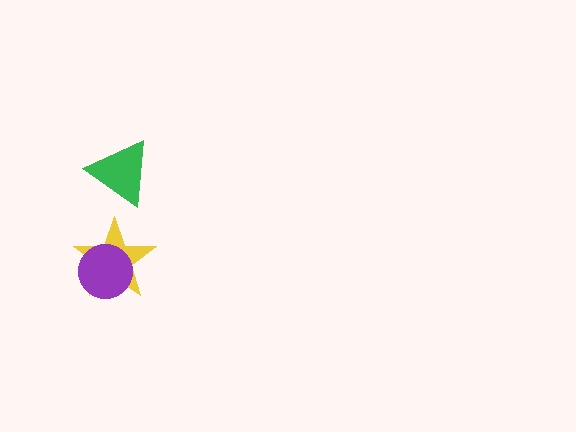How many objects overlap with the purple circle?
1 object overlaps with the purple circle.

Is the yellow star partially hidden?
Yes, it is partially covered by another shape.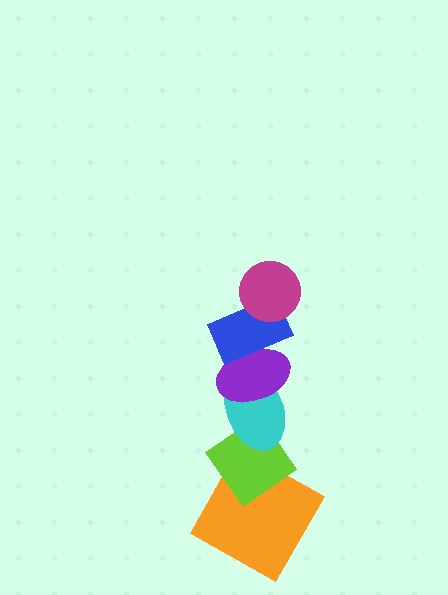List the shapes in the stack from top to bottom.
From top to bottom: the magenta circle, the blue rectangle, the purple ellipse, the cyan ellipse, the lime diamond, the orange square.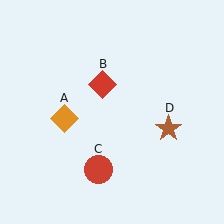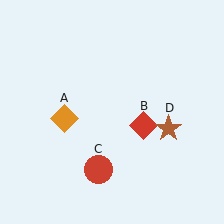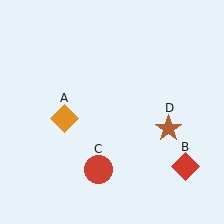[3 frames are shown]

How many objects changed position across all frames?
1 object changed position: red diamond (object B).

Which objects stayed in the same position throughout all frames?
Orange diamond (object A) and red circle (object C) and brown star (object D) remained stationary.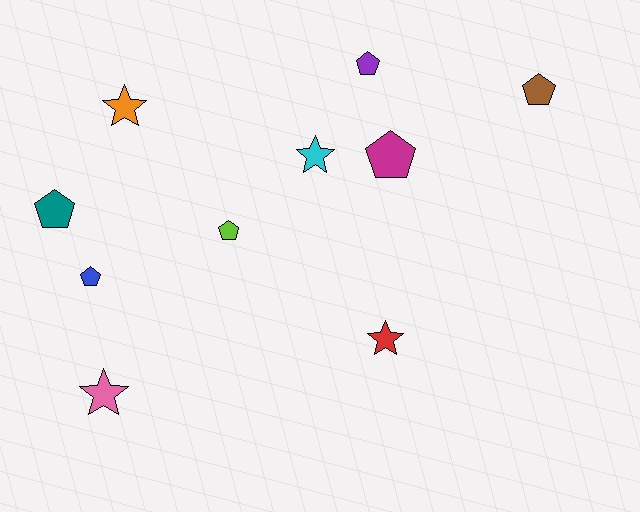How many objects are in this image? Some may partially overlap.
There are 10 objects.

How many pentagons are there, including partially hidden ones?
There are 6 pentagons.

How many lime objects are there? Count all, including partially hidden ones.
There is 1 lime object.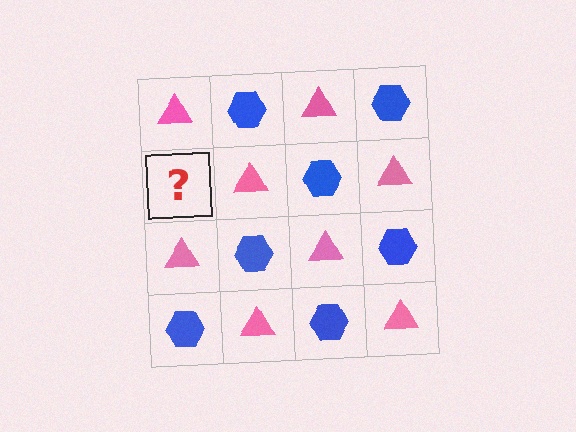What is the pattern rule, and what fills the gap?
The rule is that it alternates pink triangle and blue hexagon in a checkerboard pattern. The gap should be filled with a blue hexagon.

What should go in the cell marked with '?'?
The missing cell should contain a blue hexagon.